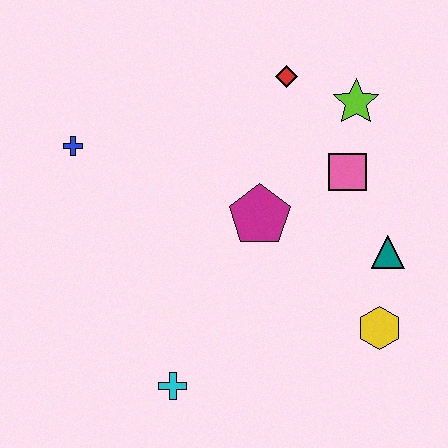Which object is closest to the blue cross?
The magenta pentagon is closest to the blue cross.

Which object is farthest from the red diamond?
The cyan cross is farthest from the red diamond.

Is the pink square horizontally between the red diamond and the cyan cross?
No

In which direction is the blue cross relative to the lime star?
The blue cross is to the left of the lime star.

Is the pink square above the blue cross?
No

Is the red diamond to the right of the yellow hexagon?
No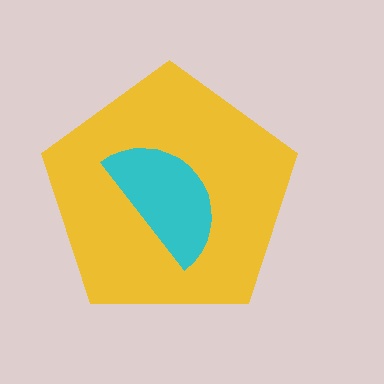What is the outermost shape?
The yellow pentagon.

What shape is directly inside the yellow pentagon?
The cyan semicircle.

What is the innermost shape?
The cyan semicircle.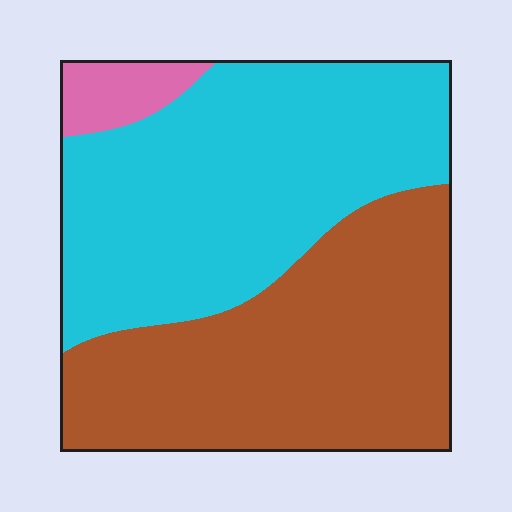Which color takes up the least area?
Pink, at roughly 5%.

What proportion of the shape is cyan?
Cyan covers 49% of the shape.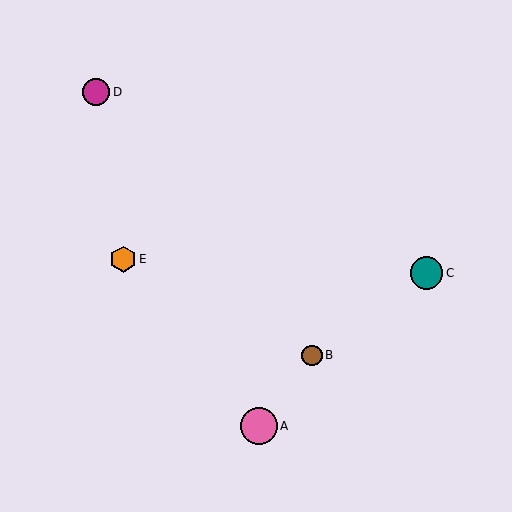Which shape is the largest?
The pink circle (labeled A) is the largest.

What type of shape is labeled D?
Shape D is a magenta circle.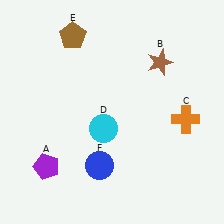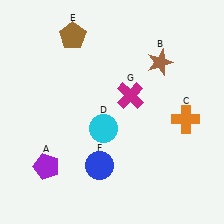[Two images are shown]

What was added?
A magenta cross (G) was added in Image 2.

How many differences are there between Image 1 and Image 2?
There is 1 difference between the two images.